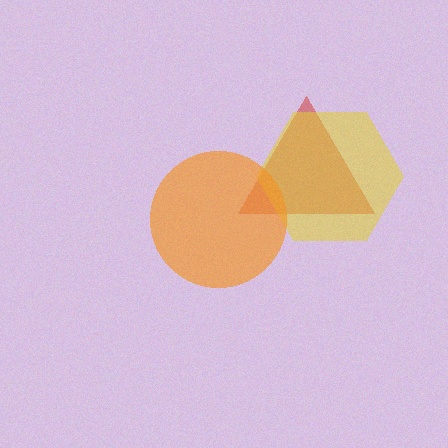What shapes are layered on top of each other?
The layered shapes are: a red triangle, a yellow hexagon, an orange circle.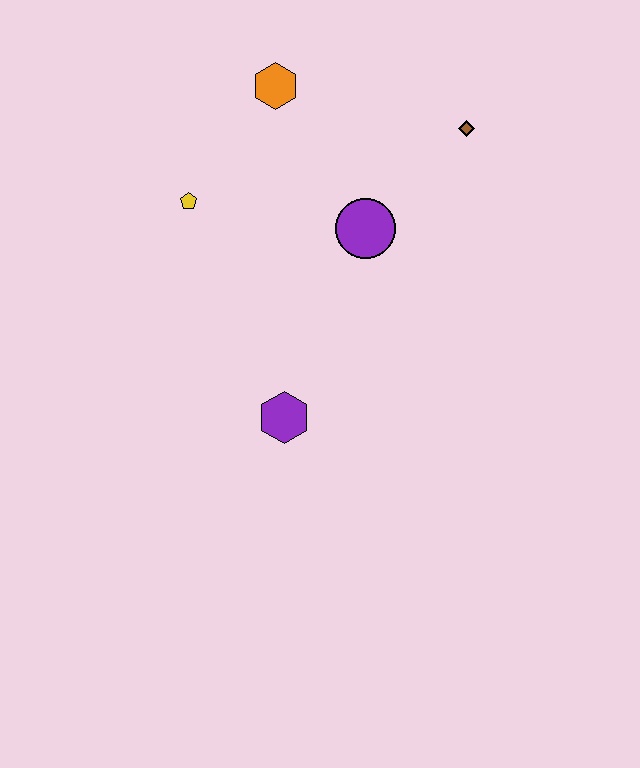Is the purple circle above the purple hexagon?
Yes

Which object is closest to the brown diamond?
The purple circle is closest to the brown diamond.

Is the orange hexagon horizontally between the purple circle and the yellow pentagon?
Yes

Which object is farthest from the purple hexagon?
The brown diamond is farthest from the purple hexagon.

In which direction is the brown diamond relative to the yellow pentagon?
The brown diamond is to the right of the yellow pentagon.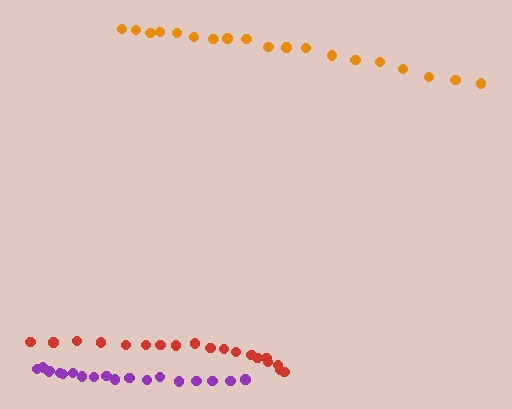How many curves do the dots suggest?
There are 3 distinct paths.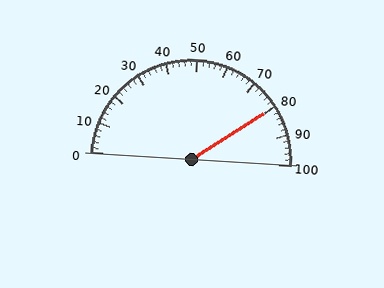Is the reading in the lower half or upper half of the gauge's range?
The reading is in the upper half of the range (0 to 100).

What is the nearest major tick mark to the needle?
The nearest major tick mark is 80.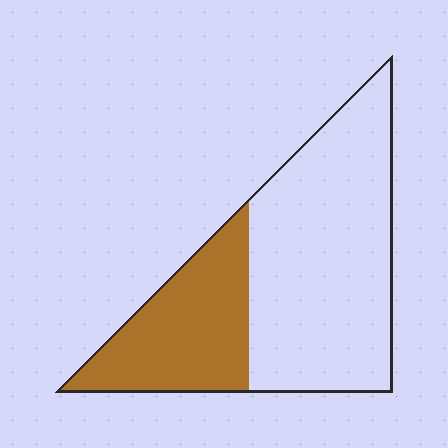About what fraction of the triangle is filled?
About one third (1/3).